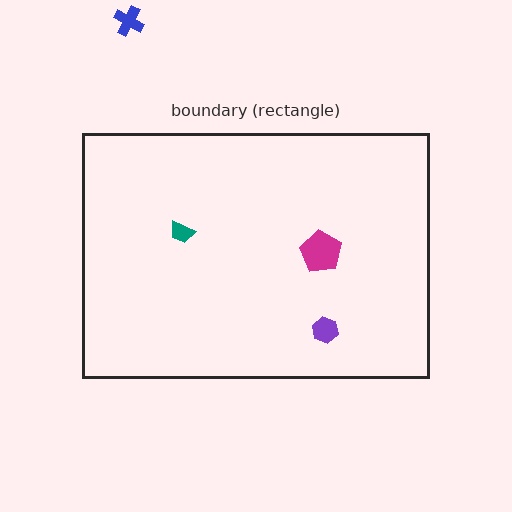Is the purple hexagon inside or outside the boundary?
Inside.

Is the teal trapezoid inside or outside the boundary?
Inside.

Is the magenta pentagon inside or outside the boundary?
Inside.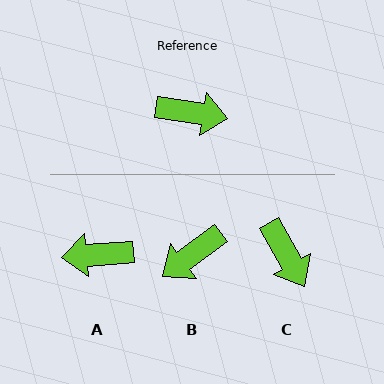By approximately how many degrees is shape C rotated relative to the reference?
Approximately 52 degrees clockwise.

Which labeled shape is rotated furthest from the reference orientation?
A, about 167 degrees away.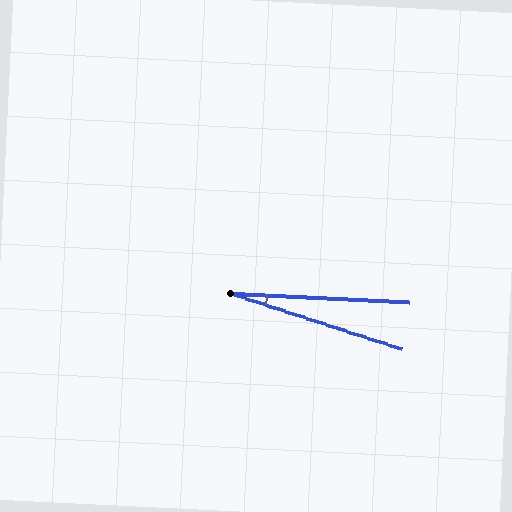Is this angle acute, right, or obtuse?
It is acute.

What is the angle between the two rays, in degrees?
Approximately 15 degrees.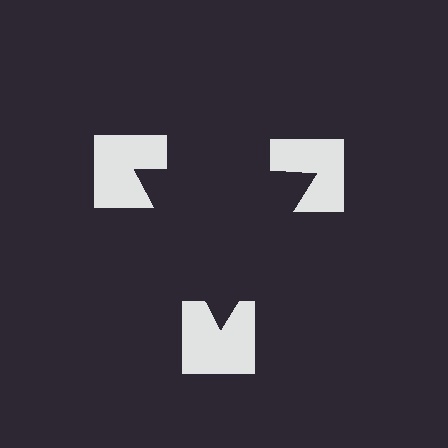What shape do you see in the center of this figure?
An illusory triangle — its edges are inferred from the aligned wedge cuts in the notched squares, not physically drawn.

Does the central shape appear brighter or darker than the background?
It typically appears slightly darker than the background, even though no actual brightness change is drawn.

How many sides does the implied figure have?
3 sides.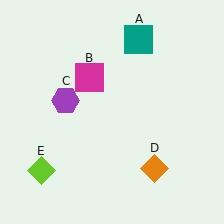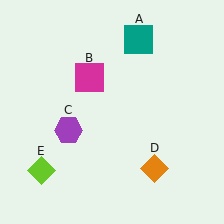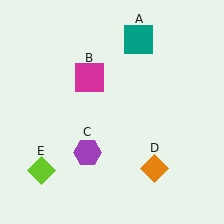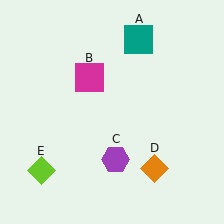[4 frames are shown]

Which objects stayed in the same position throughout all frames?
Teal square (object A) and magenta square (object B) and orange diamond (object D) and lime diamond (object E) remained stationary.